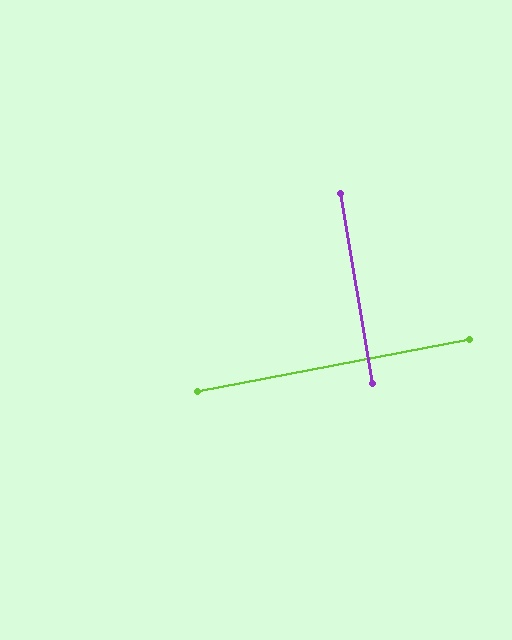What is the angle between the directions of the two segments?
Approximately 89 degrees.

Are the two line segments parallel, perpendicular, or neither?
Perpendicular — they meet at approximately 89°.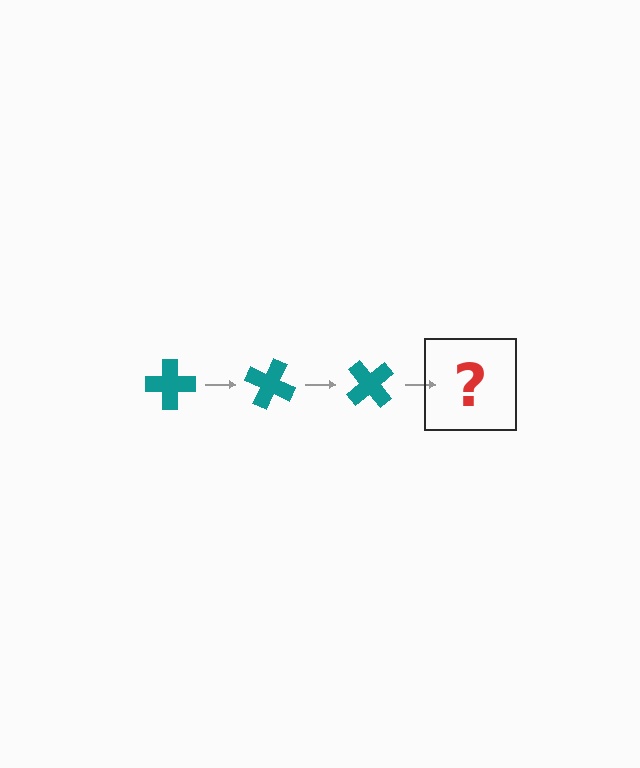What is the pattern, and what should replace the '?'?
The pattern is that the cross rotates 25 degrees each step. The '?' should be a teal cross rotated 75 degrees.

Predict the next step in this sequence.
The next step is a teal cross rotated 75 degrees.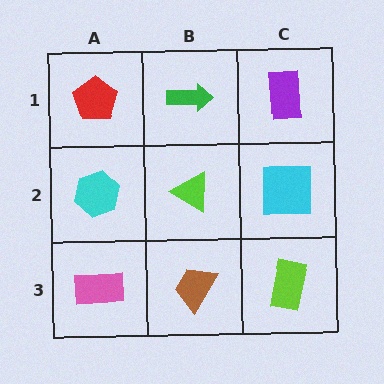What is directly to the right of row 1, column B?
A purple rectangle.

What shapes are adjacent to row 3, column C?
A cyan square (row 2, column C), a brown trapezoid (row 3, column B).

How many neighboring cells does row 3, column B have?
3.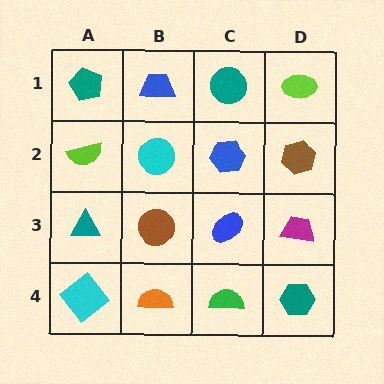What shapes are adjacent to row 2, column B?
A blue trapezoid (row 1, column B), a brown circle (row 3, column B), a lime semicircle (row 2, column A), a blue hexagon (row 2, column C).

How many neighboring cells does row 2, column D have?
3.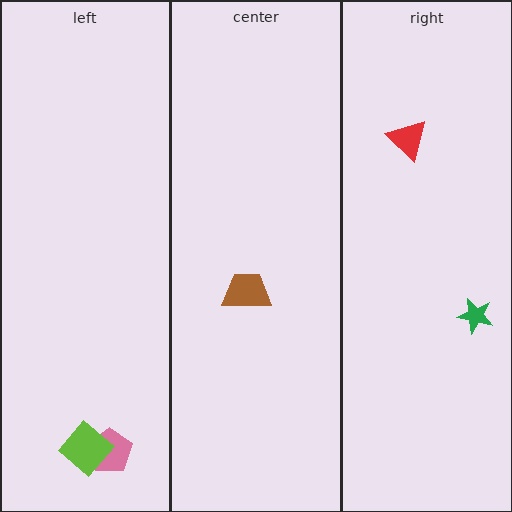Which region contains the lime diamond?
The left region.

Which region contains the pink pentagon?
The left region.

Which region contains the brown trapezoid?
The center region.